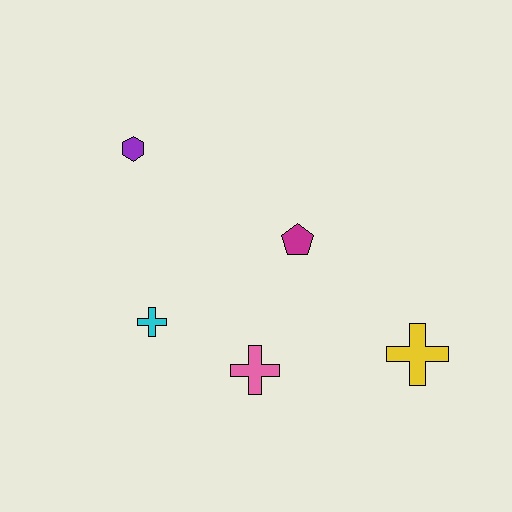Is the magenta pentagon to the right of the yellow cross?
No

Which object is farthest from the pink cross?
The purple hexagon is farthest from the pink cross.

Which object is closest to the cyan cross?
The pink cross is closest to the cyan cross.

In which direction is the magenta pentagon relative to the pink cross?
The magenta pentagon is above the pink cross.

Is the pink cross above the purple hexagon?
No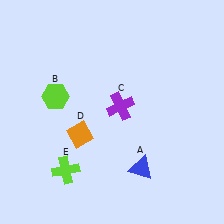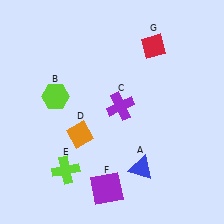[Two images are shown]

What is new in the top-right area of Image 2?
A red diamond (G) was added in the top-right area of Image 2.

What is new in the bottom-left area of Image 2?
A purple square (F) was added in the bottom-left area of Image 2.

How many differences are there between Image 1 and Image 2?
There are 2 differences between the two images.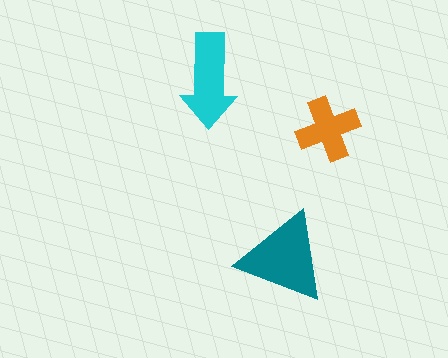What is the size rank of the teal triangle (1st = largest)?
1st.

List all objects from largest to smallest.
The teal triangle, the cyan arrow, the orange cross.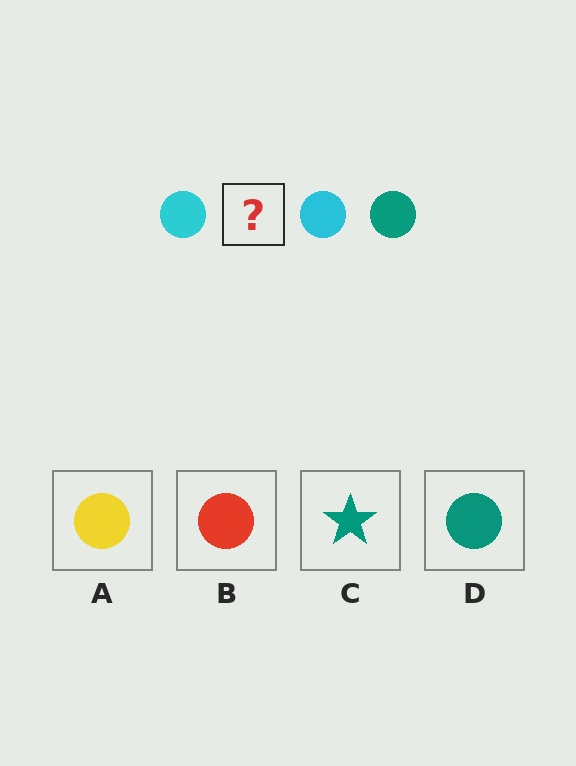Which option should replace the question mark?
Option D.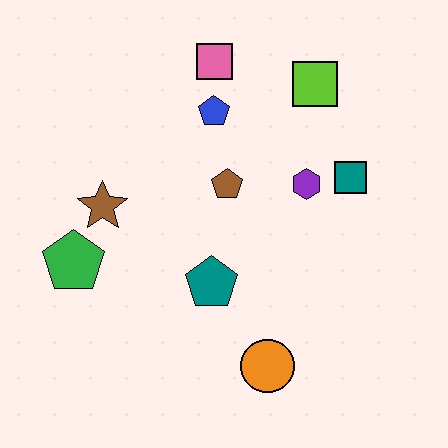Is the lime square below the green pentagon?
No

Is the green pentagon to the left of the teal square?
Yes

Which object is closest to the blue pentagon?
The pink square is closest to the blue pentagon.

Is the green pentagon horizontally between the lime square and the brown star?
No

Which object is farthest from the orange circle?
The pink square is farthest from the orange circle.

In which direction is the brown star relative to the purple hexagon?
The brown star is to the left of the purple hexagon.